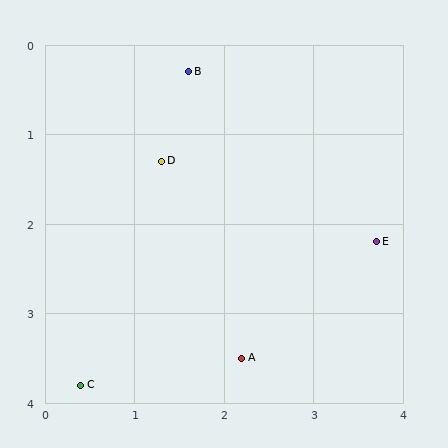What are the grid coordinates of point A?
Point A is at approximately (2.2, 3.5).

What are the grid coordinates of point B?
Point B is at approximately (1.6, 0.3).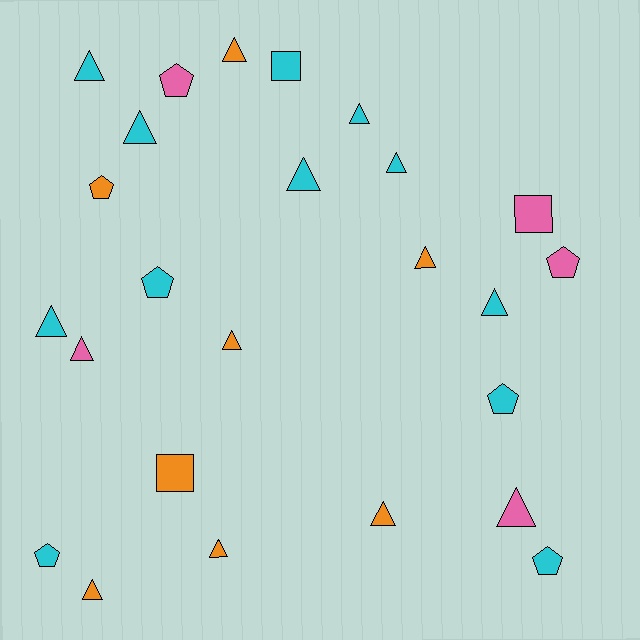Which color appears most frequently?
Cyan, with 12 objects.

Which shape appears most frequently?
Triangle, with 15 objects.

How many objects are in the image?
There are 25 objects.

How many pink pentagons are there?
There are 2 pink pentagons.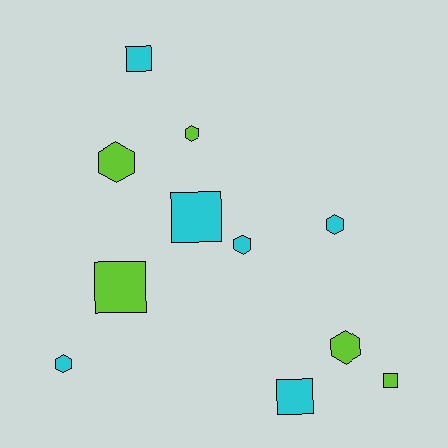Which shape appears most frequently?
Hexagon, with 6 objects.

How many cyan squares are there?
There are 3 cyan squares.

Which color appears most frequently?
Cyan, with 6 objects.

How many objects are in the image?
There are 11 objects.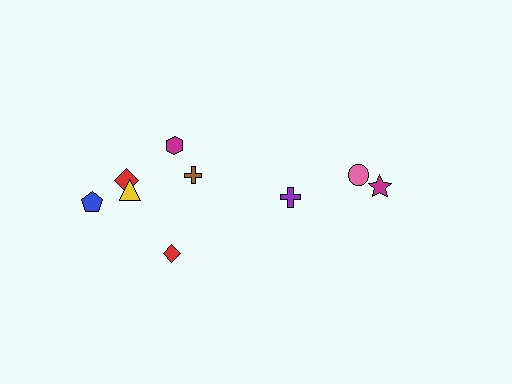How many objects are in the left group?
There are 6 objects.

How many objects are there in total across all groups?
There are 9 objects.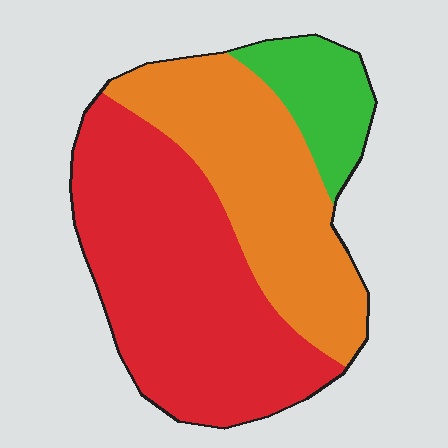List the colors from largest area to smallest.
From largest to smallest: red, orange, green.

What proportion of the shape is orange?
Orange takes up about three eighths (3/8) of the shape.